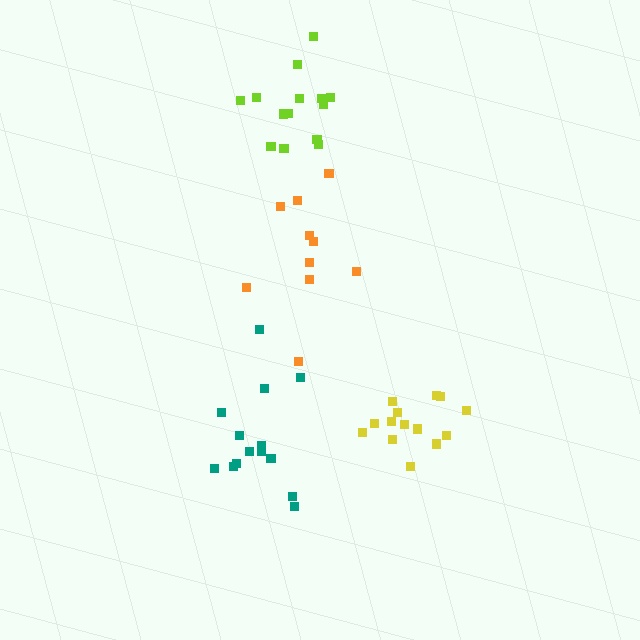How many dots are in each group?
Group 1: 14 dots, Group 2: 14 dots, Group 3: 10 dots, Group 4: 14 dots (52 total).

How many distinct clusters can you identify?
There are 4 distinct clusters.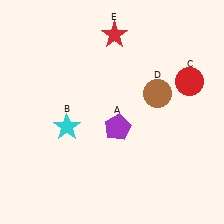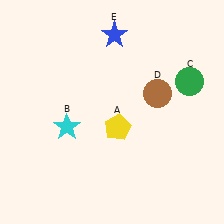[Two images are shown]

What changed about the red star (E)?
In Image 1, E is red. In Image 2, it changed to blue.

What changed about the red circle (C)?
In Image 1, C is red. In Image 2, it changed to green.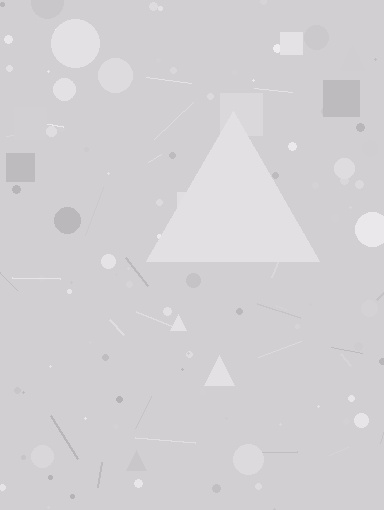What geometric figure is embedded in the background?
A triangle is embedded in the background.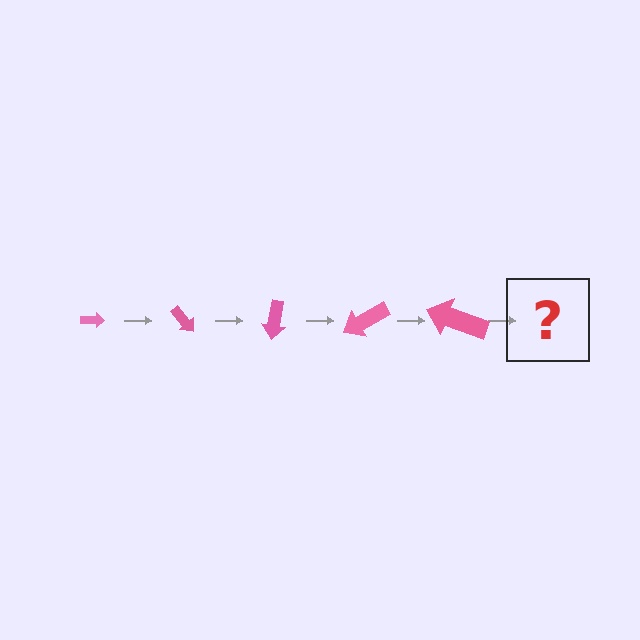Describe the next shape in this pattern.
It should be an arrow, larger than the previous one and rotated 250 degrees from the start.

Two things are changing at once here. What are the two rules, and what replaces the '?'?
The two rules are that the arrow grows larger each step and it rotates 50 degrees each step. The '?' should be an arrow, larger than the previous one and rotated 250 degrees from the start.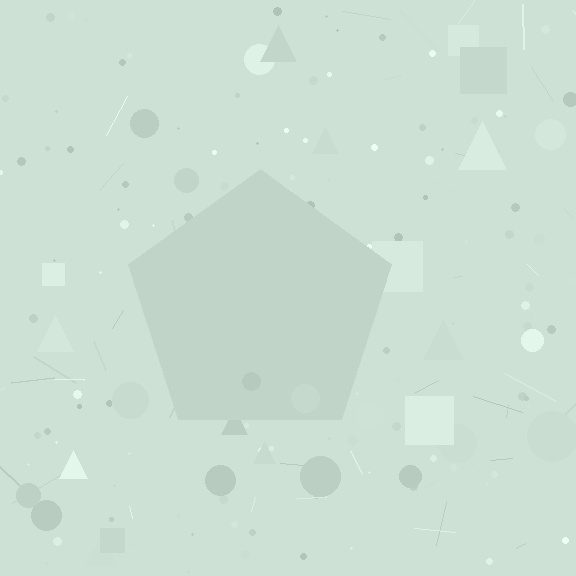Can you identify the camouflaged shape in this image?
The camouflaged shape is a pentagon.